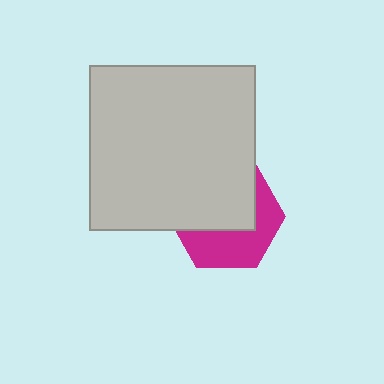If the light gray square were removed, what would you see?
You would see the complete magenta hexagon.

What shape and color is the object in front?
The object in front is a light gray square.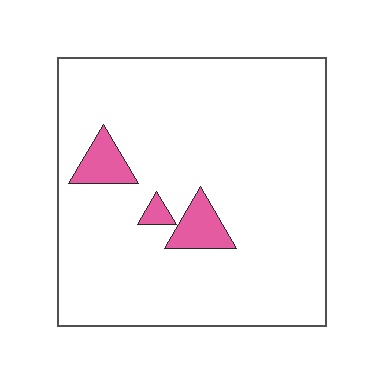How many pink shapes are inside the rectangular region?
3.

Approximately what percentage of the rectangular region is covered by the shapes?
Approximately 5%.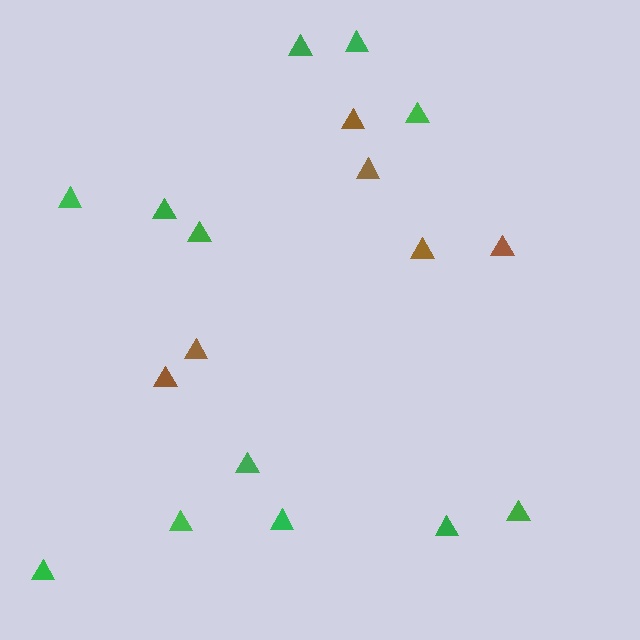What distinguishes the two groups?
There are 2 groups: one group of brown triangles (6) and one group of green triangles (12).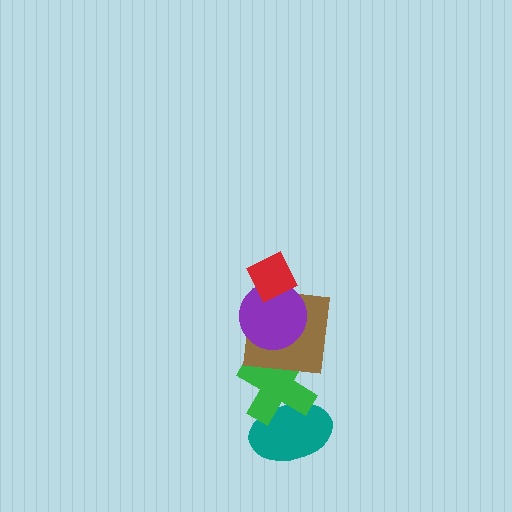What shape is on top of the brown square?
The purple circle is on top of the brown square.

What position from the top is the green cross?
The green cross is 4th from the top.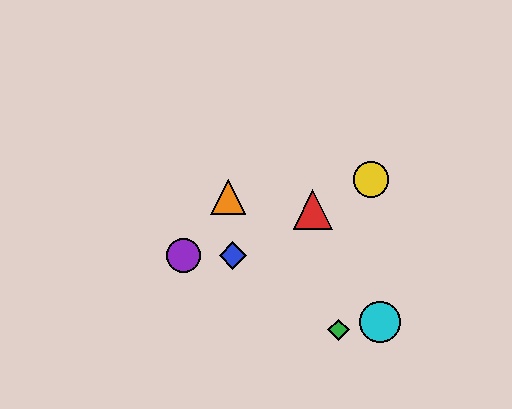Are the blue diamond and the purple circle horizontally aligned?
Yes, both are at y≈256.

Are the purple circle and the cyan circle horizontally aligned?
No, the purple circle is at y≈256 and the cyan circle is at y≈322.